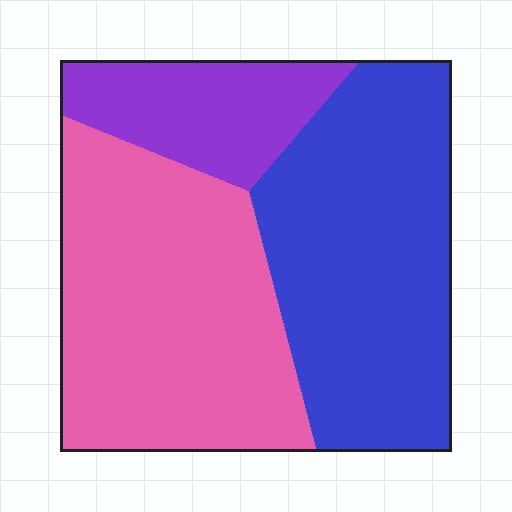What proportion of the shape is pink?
Pink covers roughly 45% of the shape.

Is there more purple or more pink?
Pink.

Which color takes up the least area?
Purple, at roughly 15%.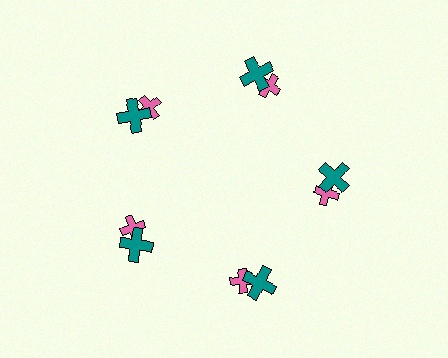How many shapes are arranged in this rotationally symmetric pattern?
There are 10 shapes, arranged in 5 groups of 2.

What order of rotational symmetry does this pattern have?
This pattern has 5-fold rotational symmetry.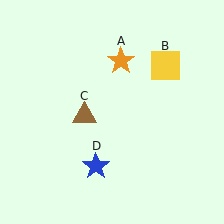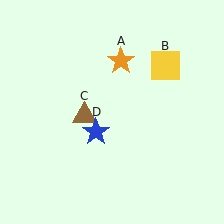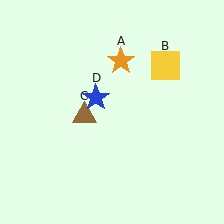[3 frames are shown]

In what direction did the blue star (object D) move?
The blue star (object D) moved up.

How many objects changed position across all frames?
1 object changed position: blue star (object D).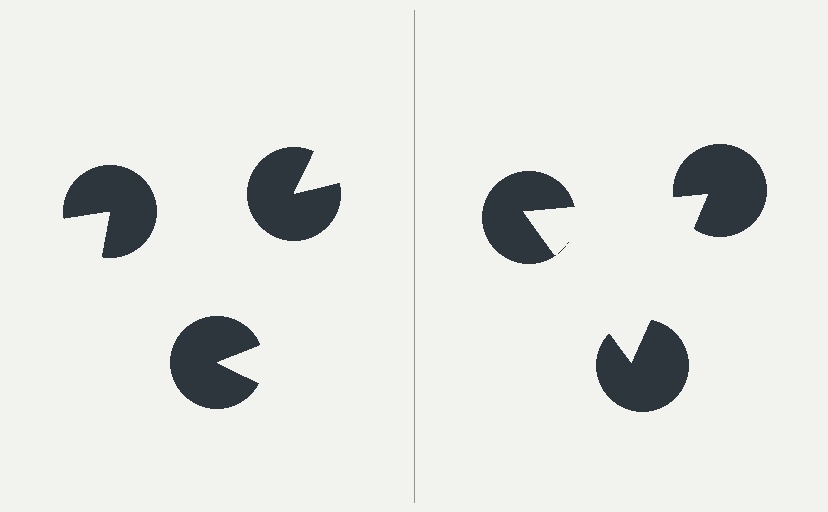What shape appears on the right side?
An illusory triangle.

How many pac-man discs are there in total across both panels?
6 — 3 on each side.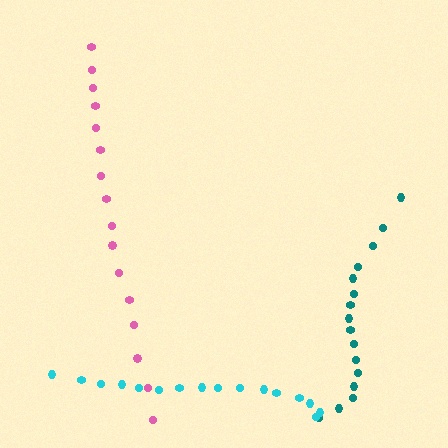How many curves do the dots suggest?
There are 3 distinct paths.